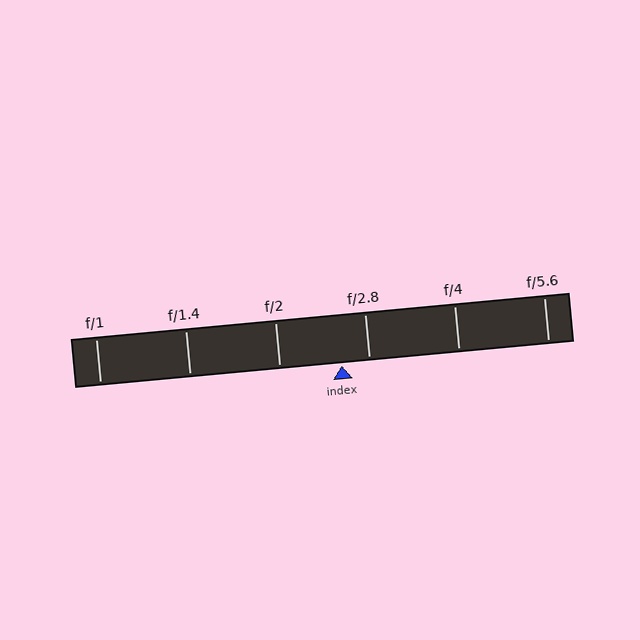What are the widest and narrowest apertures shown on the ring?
The widest aperture shown is f/1 and the narrowest is f/5.6.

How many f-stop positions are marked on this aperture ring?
There are 6 f-stop positions marked.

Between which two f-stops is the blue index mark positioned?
The index mark is between f/2 and f/2.8.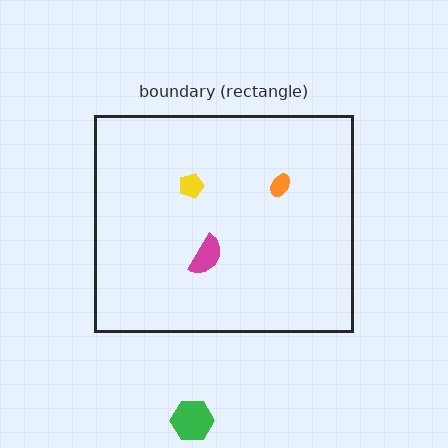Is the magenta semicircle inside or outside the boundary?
Inside.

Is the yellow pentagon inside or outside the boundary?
Inside.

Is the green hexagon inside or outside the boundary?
Outside.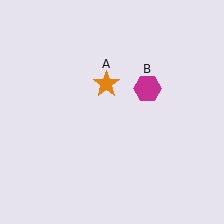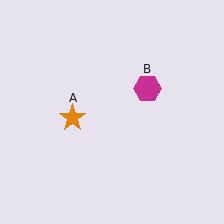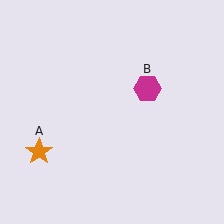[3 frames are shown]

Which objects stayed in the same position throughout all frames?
Magenta hexagon (object B) remained stationary.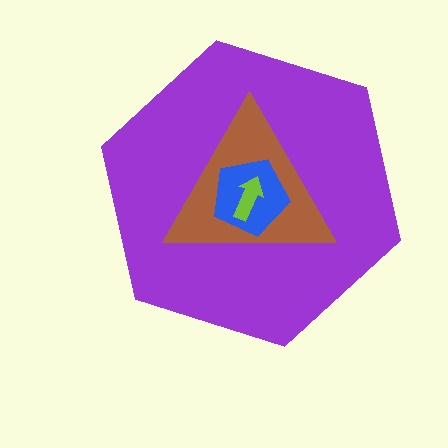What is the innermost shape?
The lime arrow.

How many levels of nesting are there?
4.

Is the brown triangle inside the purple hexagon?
Yes.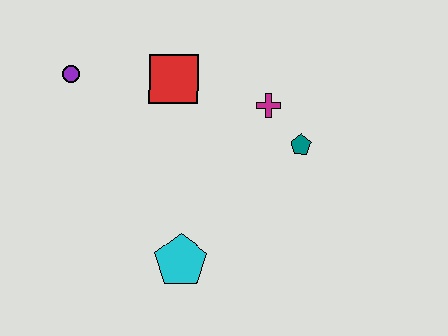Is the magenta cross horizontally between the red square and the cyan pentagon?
No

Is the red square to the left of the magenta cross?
Yes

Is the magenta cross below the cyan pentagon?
No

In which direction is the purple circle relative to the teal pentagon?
The purple circle is to the left of the teal pentagon.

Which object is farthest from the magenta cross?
The purple circle is farthest from the magenta cross.